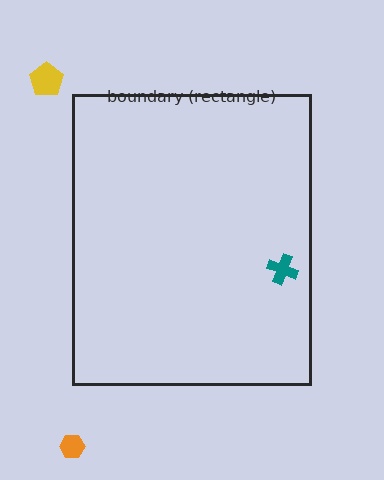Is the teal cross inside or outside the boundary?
Inside.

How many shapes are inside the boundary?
1 inside, 2 outside.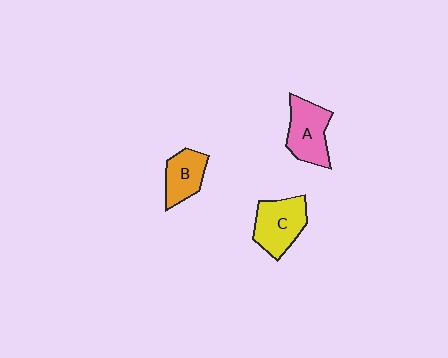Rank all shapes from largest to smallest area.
From largest to smallest: C (yellow), A (pink), B (orange).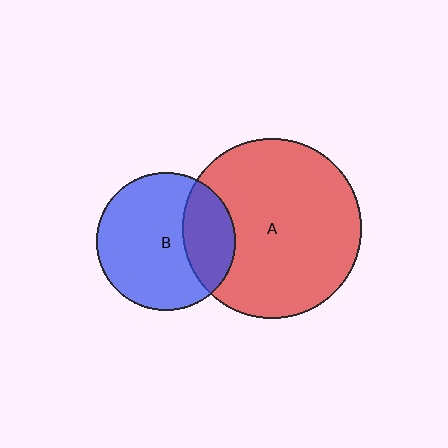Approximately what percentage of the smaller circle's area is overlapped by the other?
Approximately 30%.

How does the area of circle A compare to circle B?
Approximately 1.7 times.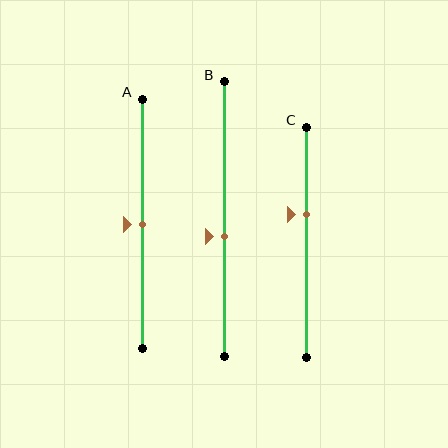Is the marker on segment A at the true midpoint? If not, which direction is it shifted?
Yes, the marker on segment A is at the true midpoint.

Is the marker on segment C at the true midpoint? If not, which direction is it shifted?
No, the marker on segment C is shifted upward by about 12% of the segment length.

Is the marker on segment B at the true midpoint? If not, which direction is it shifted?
No, the marker on segment B is shifted downward by about 6% of the segment length.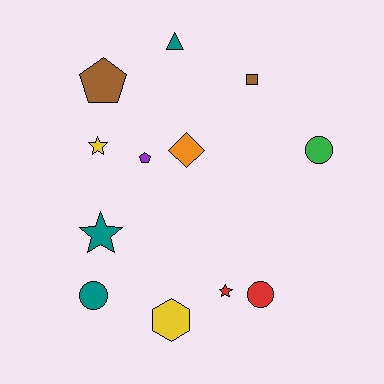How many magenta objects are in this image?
There are no magenta objects.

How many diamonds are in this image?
There is 1 diamond.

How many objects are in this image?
There are 12 objects.